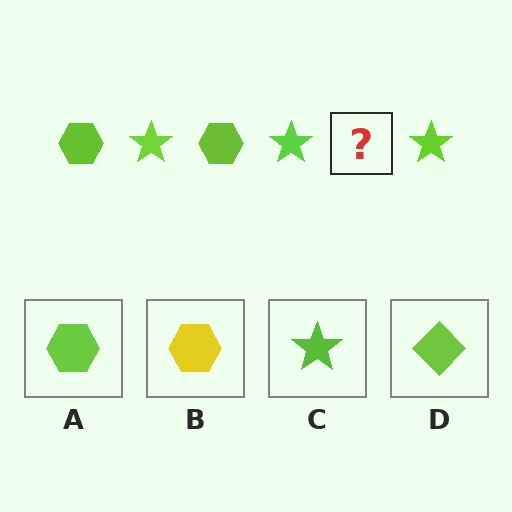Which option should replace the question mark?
Option A.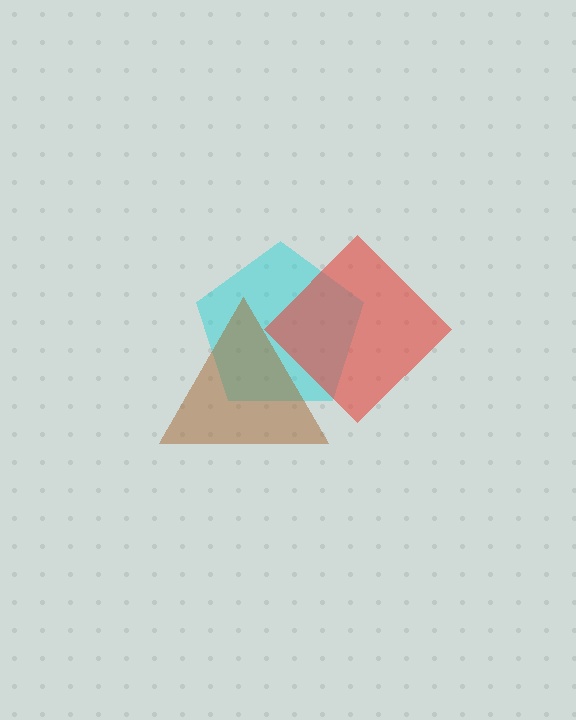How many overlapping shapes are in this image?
There are 3 overlapping shapes in the image.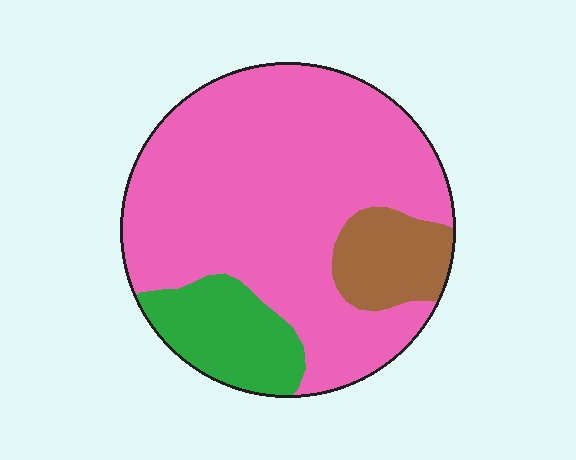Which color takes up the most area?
Pink, at roughly 75%.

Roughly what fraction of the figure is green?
Green takes up about one sixth (1/6) of the figure.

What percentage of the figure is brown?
Brown covers 12% of the figure.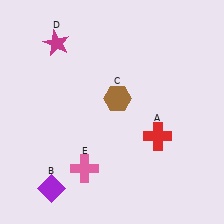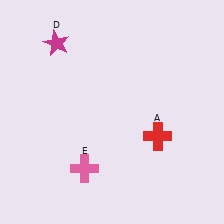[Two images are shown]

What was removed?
The purple diamond (B), the brown hexagon (C) were removed in Image 2.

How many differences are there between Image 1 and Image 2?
There are 2 differences between the two images.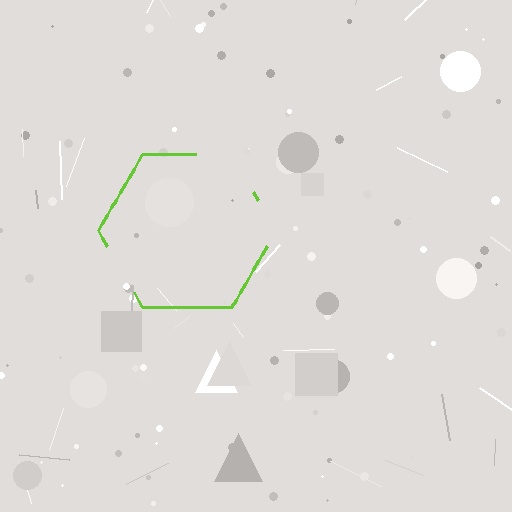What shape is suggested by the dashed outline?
The dashed outline suggests a hexagon.